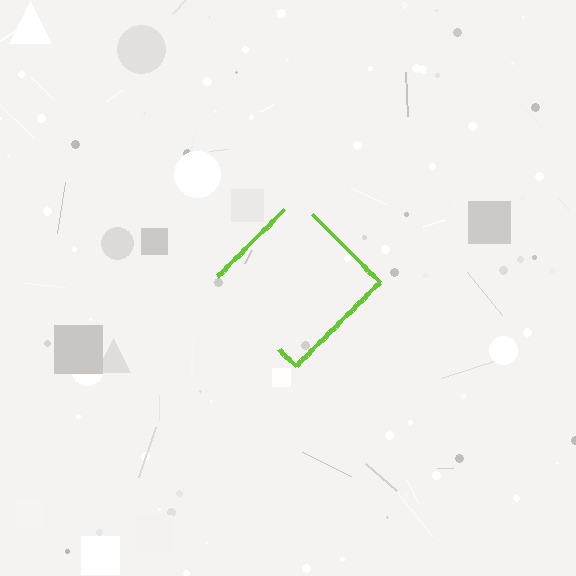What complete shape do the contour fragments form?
The contour fragments form a diamond.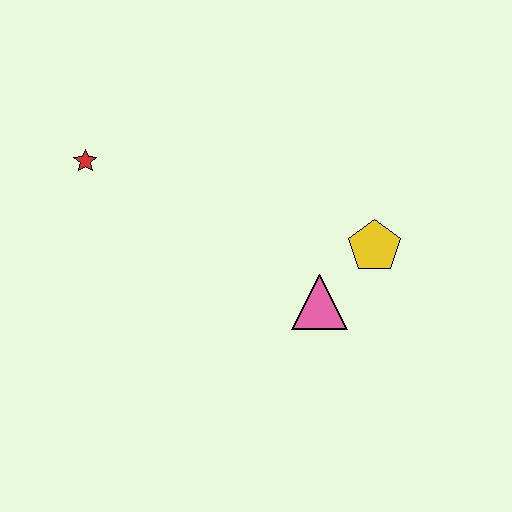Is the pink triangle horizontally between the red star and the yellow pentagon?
Yes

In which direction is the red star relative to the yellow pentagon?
The red star is to the left of the yellow pentagon.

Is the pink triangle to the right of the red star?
Yes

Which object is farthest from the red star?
The yellow pentagon is farthest from the red star.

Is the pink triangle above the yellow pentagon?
No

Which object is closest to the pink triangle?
The yellow pentagon is closest to the pink triangle.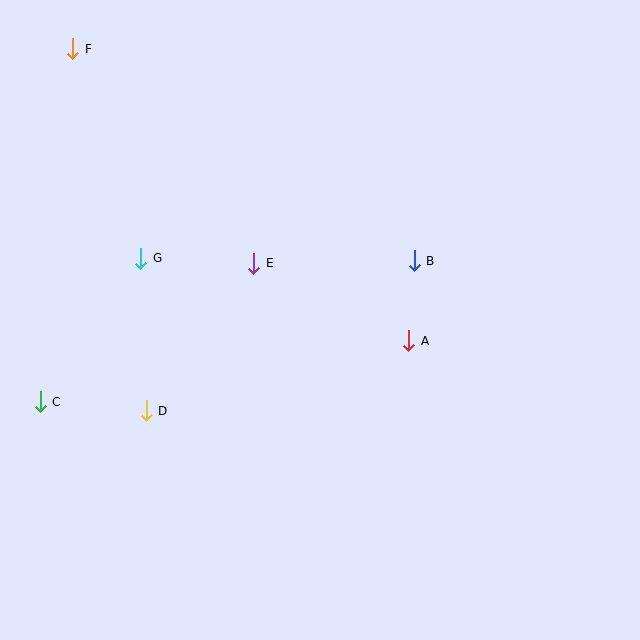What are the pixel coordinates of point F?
Point F is at (73, 49).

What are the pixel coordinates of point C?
Point C is at (40, 402).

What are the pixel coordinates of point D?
Point D is at (146, 411).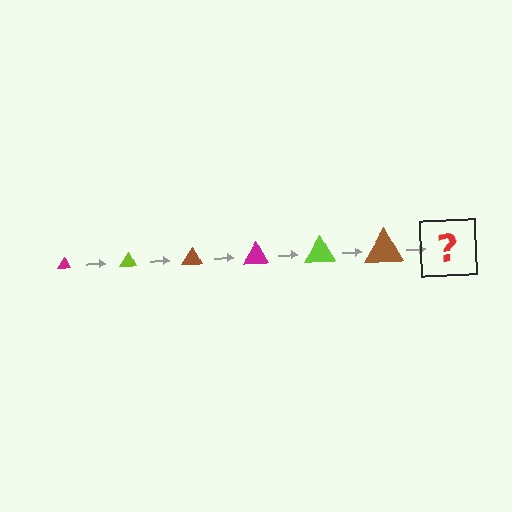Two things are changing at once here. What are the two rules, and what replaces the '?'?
The two rules are that the triangle grows larger each step and the color cycles through magenta, lime, and brown. The '?' should be a magenta triangle, larger than the previous one.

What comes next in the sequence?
The next element should be a magenta triangle, larger than the previous one.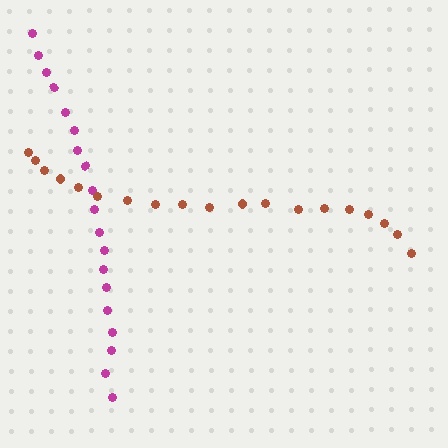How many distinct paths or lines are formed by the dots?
There are 2 distinct paths.